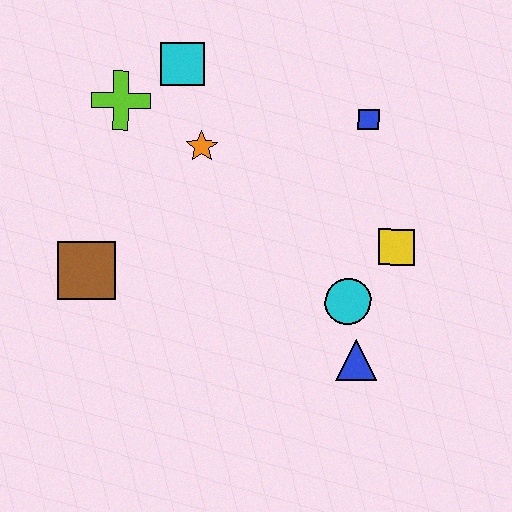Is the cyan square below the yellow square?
No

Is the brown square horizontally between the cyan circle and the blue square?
No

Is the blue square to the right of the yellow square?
No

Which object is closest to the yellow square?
The cyan circle is closest to the yellow square.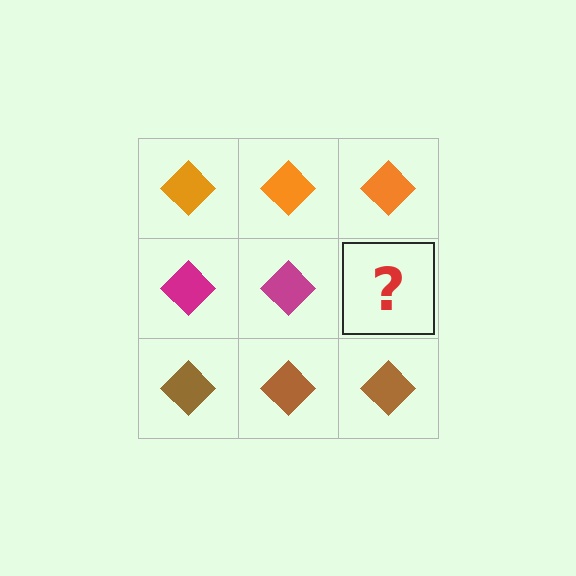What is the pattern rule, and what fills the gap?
The rule is that each row has a consistent color. The gap should be filled with a magenta diamond.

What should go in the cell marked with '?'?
The missing cell should contain a magenta diamond.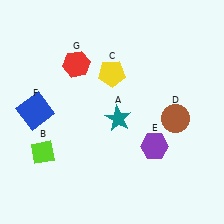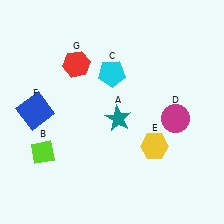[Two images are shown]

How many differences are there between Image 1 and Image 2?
There are 3 differences between the two images.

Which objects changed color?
C changed from yellow to cyan. D changed from brown to magenta. E changed from purple to yellow.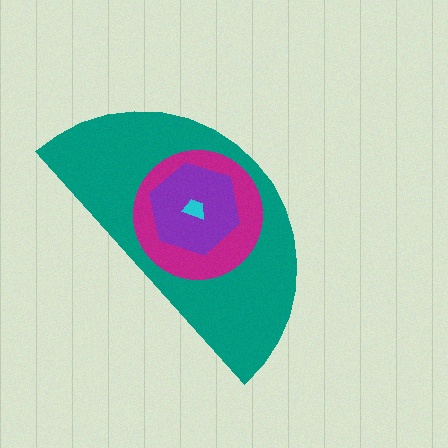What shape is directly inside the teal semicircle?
The magenta circle.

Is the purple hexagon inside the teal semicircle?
Yes.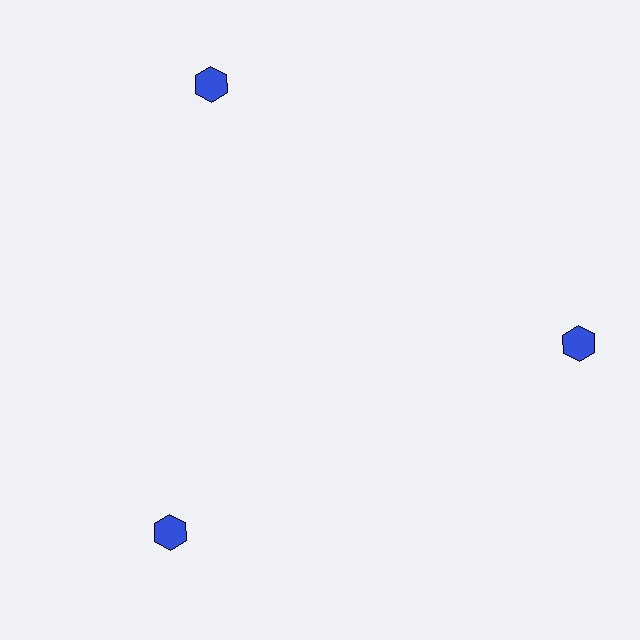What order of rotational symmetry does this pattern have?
This pattern has 3-fold rotational symmetry.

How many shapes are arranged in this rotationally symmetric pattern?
There are 3 shapes, arranged in 3 groups of 1.